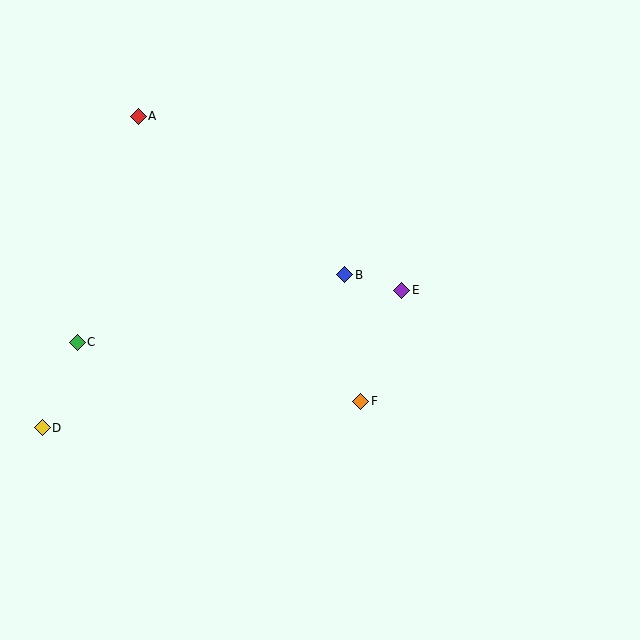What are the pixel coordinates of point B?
Point B is at (345, 275).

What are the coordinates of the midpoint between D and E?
The midpoint between D and E is at (222, 359).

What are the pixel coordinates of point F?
Point F is at (361, 401).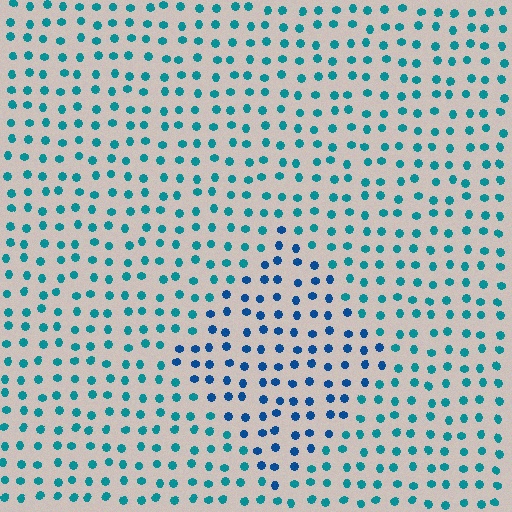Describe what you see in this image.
The image is filled with small teal elements in a uniform arrangement. A diamond-shaped region is visible where the elements are tinted to a slightly different hue, forming a subtle color boundary.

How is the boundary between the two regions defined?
The boundary is defined purely by a slight shift in hue (about 29 degrees). Spacing, size, and orientation are identical on both sides.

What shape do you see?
I see a diamond.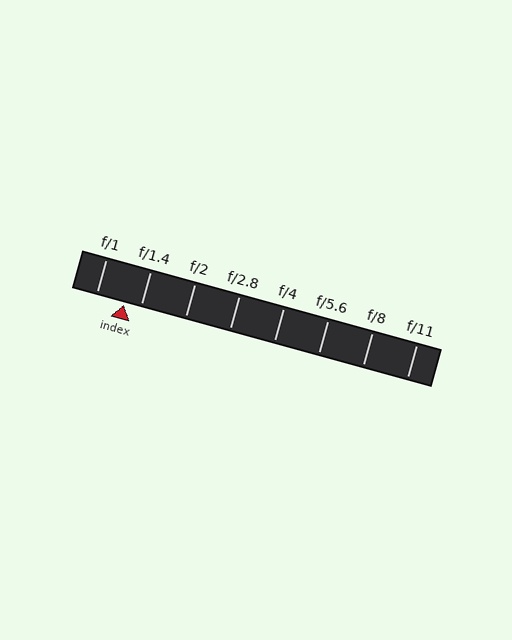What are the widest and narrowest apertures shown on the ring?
The widest aperture shown is f/1 and the narrowest is f/11.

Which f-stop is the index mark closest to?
The index mark is closest to f/1.4.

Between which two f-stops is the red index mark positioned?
The index mark is between f/1 and f/1.4.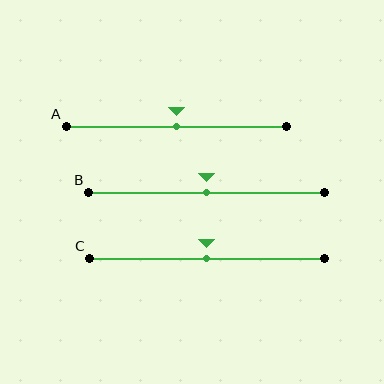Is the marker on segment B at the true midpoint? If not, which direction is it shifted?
Yes, the marker on segment B is at the true midpoint.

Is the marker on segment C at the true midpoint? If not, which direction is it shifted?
Yes, the marker on segment C is at the true midpoint.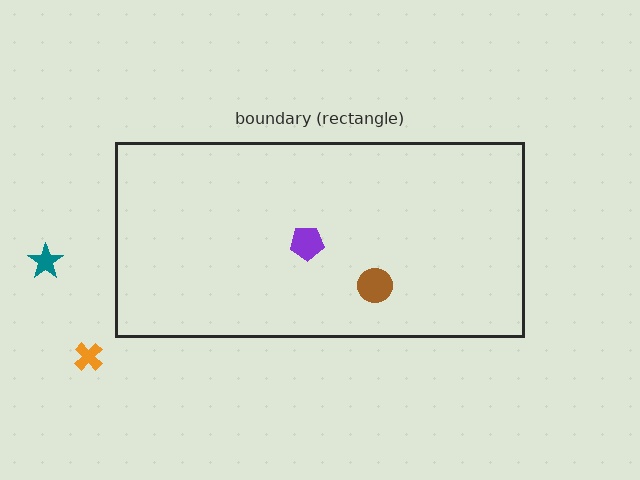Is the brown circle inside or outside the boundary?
Inside.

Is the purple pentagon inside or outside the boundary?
Inside.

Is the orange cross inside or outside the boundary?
Outside.